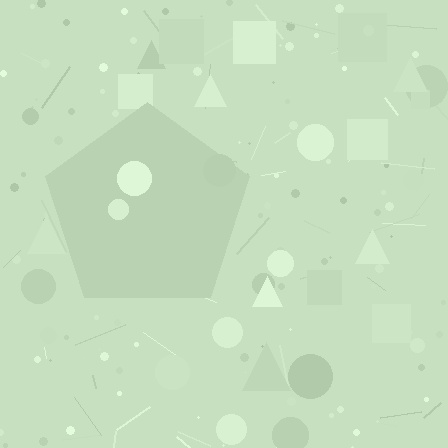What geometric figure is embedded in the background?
A pentagon is embedded in the background.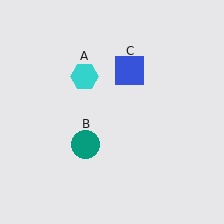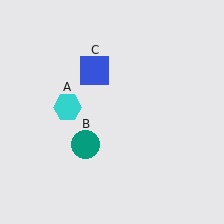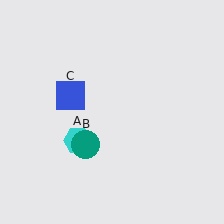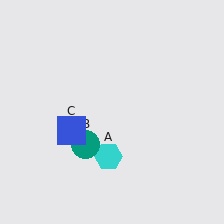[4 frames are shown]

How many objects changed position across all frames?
2 objects changed position: cyan hexagon (object A), blue square (object C).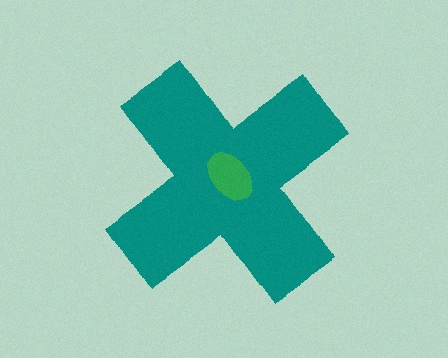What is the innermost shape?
The green ellipse.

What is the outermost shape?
The teal cross.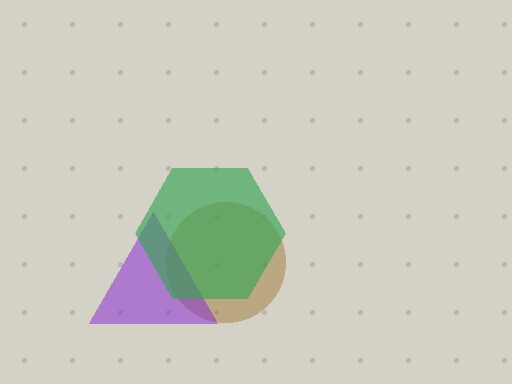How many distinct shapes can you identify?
There are 3 distinct shapes: a brown circle, a purple triangle, a green hexagon.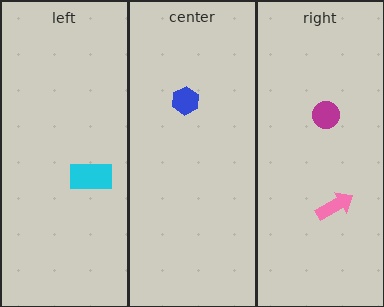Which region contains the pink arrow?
The right region.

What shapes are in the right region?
The pink arrow, the magenta circle.